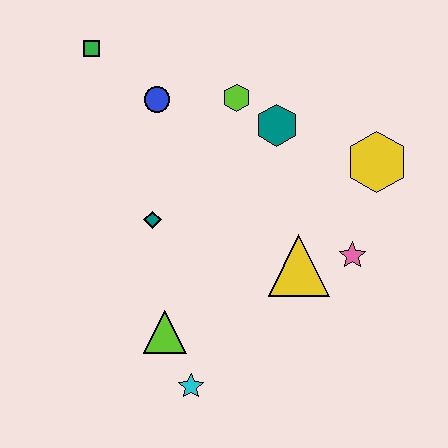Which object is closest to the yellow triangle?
The pink star is closest to the yellow triangle.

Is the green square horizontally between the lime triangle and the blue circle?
No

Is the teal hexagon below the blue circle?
Yes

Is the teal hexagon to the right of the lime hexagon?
Yes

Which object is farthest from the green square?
The cyan star is farthest from the green square.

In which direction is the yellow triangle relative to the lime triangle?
The yellow triangle is to the right of the lime triangle.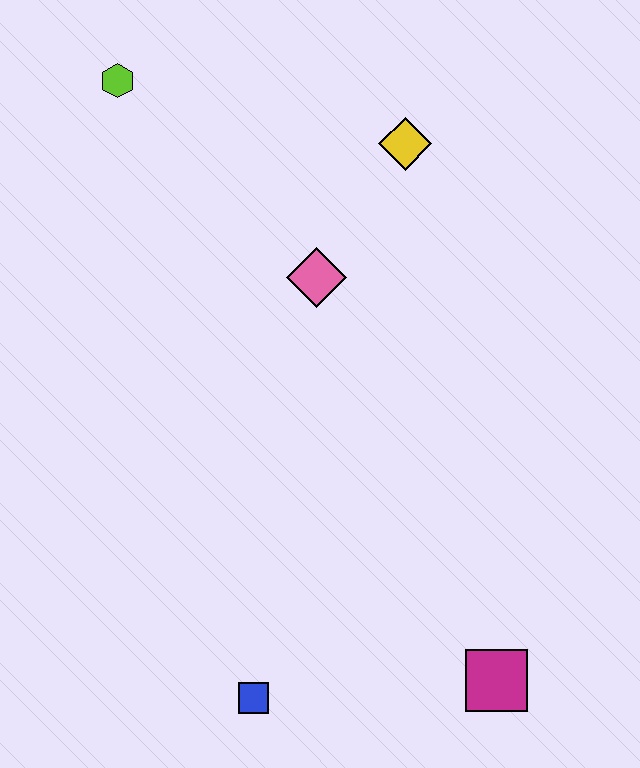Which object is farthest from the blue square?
The lime hexagon is farthest from the blue square.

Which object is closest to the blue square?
The magenta square is closest to the blue square.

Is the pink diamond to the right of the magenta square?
No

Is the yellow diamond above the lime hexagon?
No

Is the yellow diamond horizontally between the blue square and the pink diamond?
No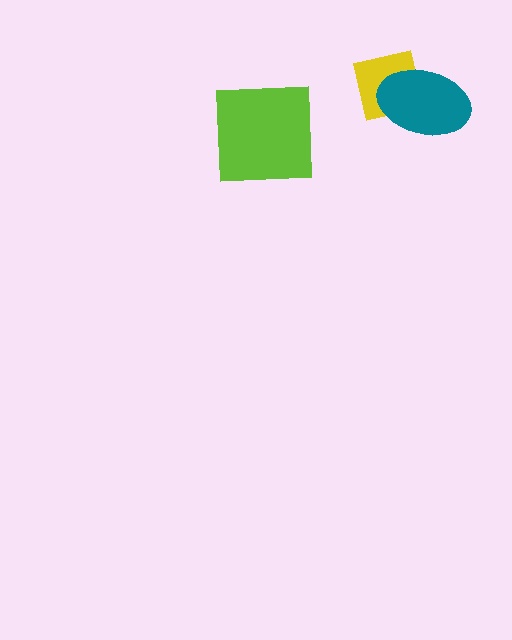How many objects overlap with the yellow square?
1 object overlaps with the yellow square.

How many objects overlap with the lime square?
0 objects overlap with the lime square.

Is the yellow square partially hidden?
Yes, it is partially covered by another shape.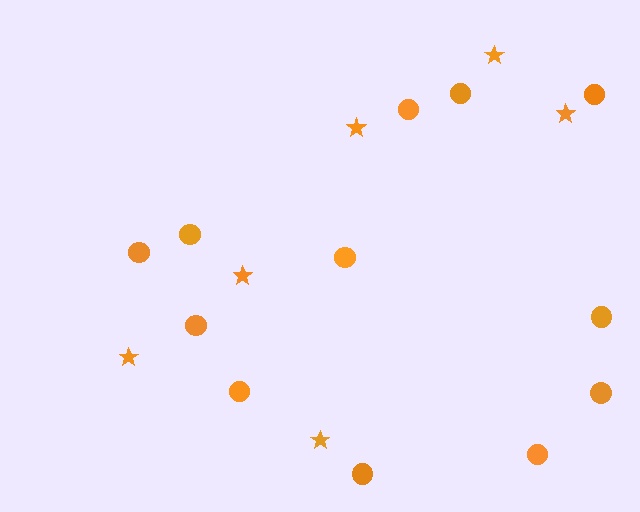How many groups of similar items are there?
There are 2 groups: one group of stars (6) and one group of circles (12).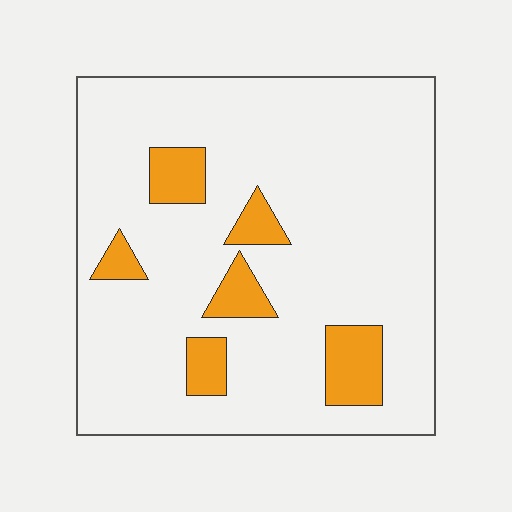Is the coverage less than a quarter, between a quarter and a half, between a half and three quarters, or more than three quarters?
Less than a quarter.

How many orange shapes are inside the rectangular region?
6.